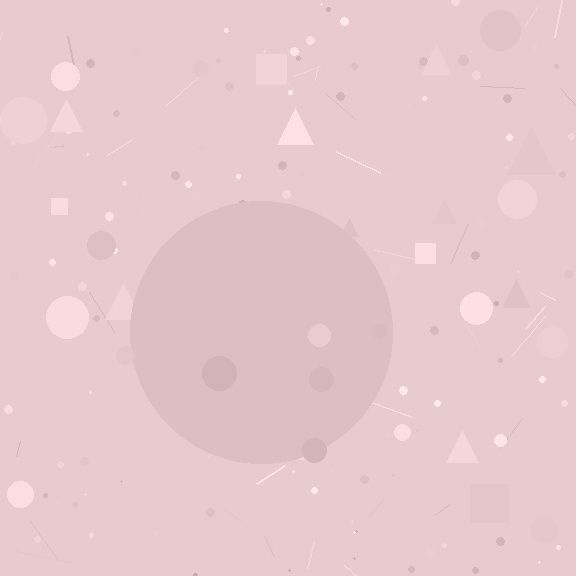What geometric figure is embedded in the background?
A circle is embedded in the background.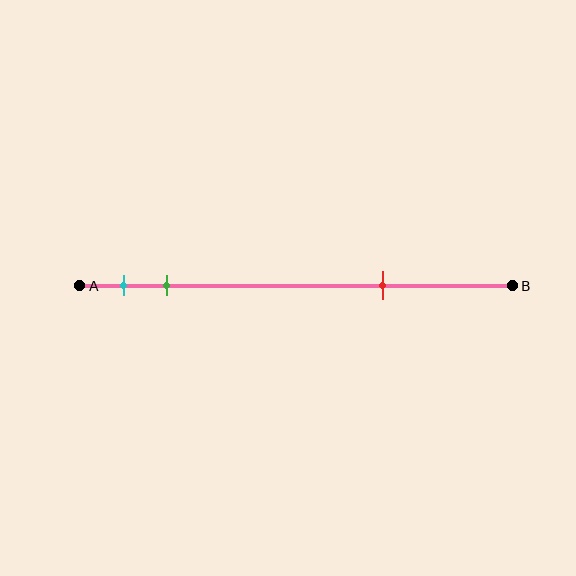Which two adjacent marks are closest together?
The cyan and green marks are the closest adjacent pair.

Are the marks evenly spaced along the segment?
No, the marks are not evenly spaced.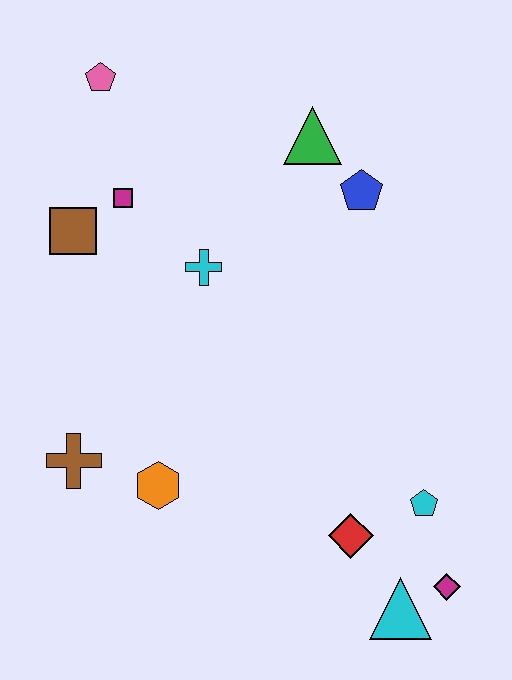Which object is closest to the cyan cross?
The magenta square is closest to the cyan cross.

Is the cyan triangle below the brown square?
Yes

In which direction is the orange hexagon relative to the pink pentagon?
The orange hexagon is below the pink pentagon.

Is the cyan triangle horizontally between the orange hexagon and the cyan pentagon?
Yes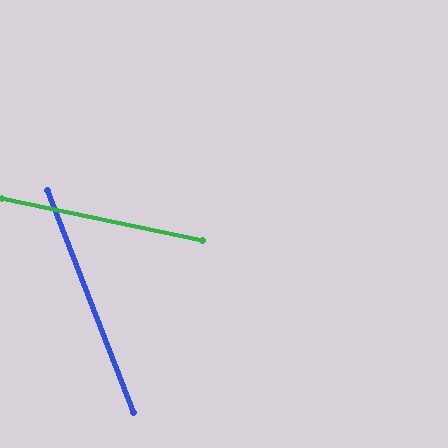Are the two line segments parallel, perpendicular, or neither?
Neither parallel nor perpendicular — they differ by about 57°.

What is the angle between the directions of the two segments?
Approximately 57 degrees.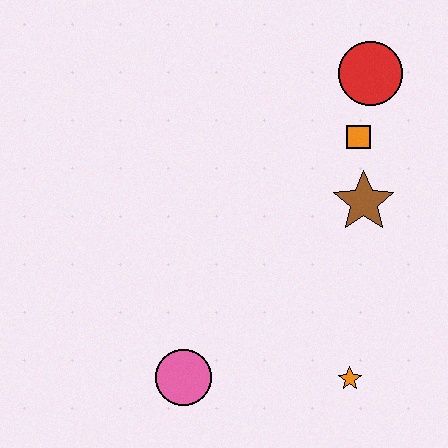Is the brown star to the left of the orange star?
No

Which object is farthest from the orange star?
The red circle is farthest from the orange star.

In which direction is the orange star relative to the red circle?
The orange star is below the red circle.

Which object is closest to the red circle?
The orange square is closest to the red circle.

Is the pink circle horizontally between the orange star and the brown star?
No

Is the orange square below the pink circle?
No